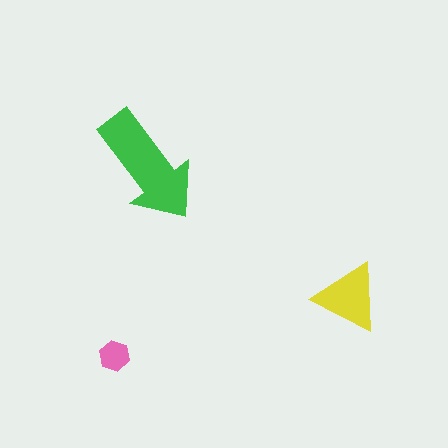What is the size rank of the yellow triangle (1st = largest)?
2nd.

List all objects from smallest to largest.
The pink hexagon, the yellow triangle, the green arrow.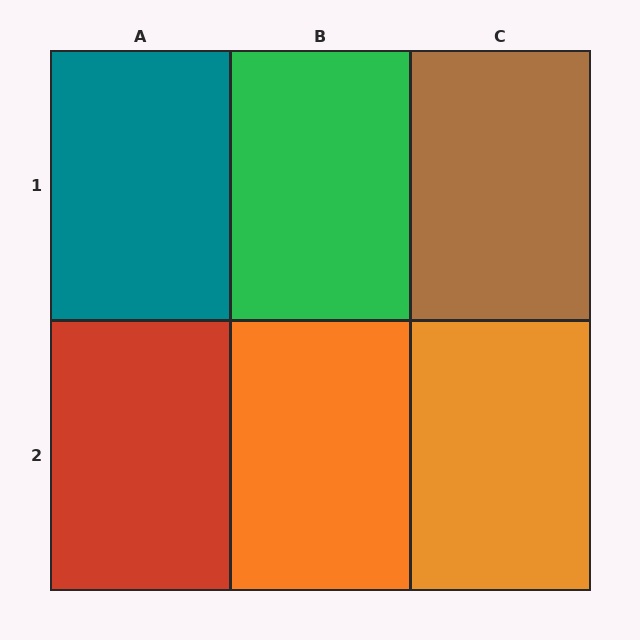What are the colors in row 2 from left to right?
Red, orange, orange.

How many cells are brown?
1 cell is brown.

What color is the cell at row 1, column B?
Green.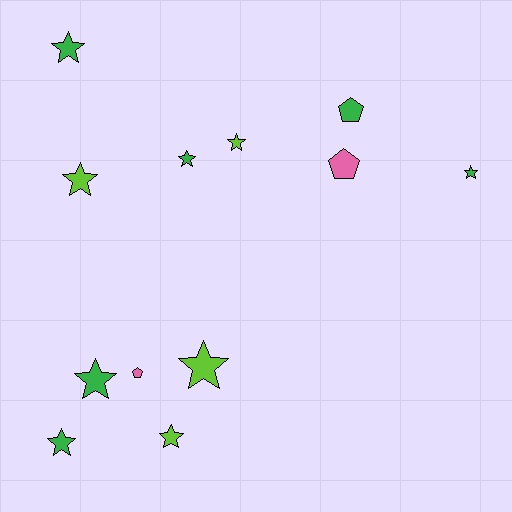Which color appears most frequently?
Green, with 6 objects.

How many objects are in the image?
There are 12 objects.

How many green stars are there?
There are 5 green stars.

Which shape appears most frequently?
Star, with 9 objects.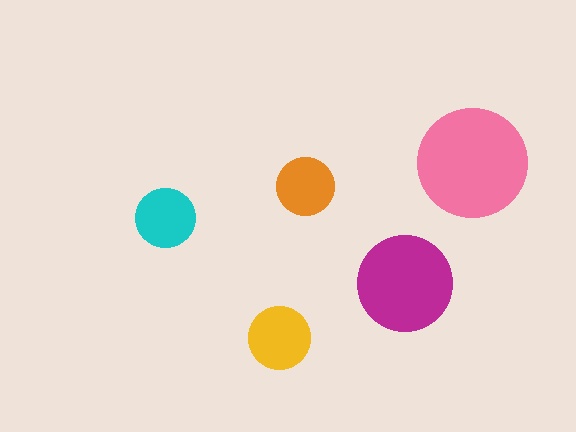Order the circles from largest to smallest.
the pink one, the magenta one, the yellow one, the cyan one, the orange one.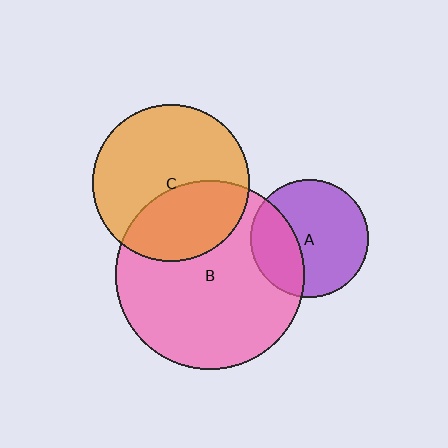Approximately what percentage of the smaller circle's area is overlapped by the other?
Approximately 35%.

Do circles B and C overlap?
Yes.